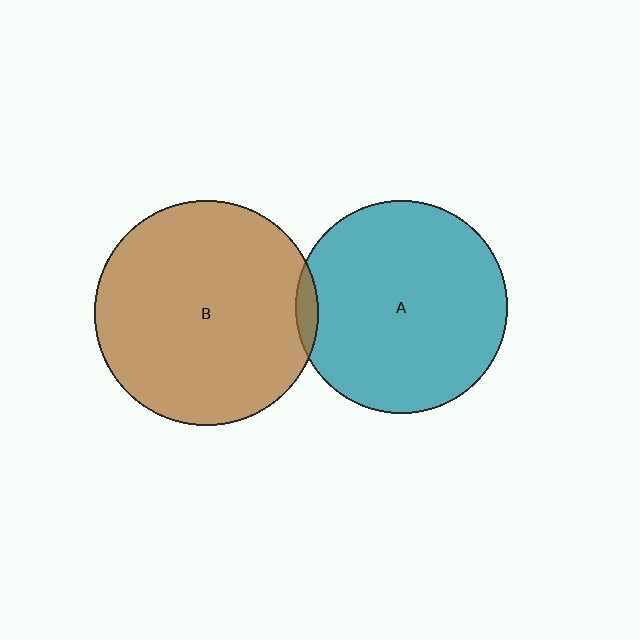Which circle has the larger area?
Circle B (brown).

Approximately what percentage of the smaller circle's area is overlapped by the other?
Approximately 5%.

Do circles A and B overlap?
Yes.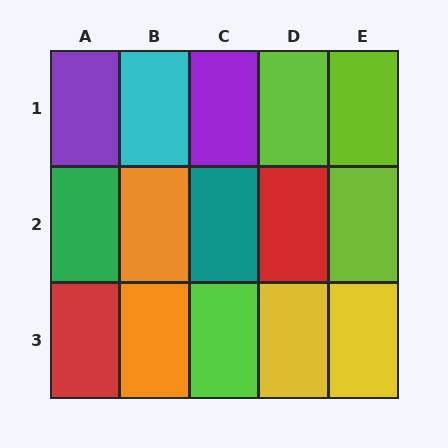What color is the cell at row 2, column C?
Teal.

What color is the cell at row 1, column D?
Lime.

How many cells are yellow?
2 cells are yellow.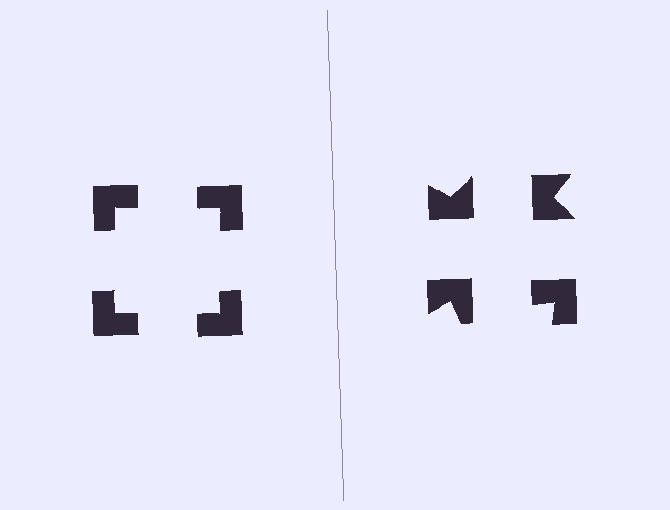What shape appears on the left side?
An illusory square.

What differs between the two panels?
The notched squares are positioned identically on both sides; only the wedge orientations differ. On the left they align to a square; on the right they are misaligned.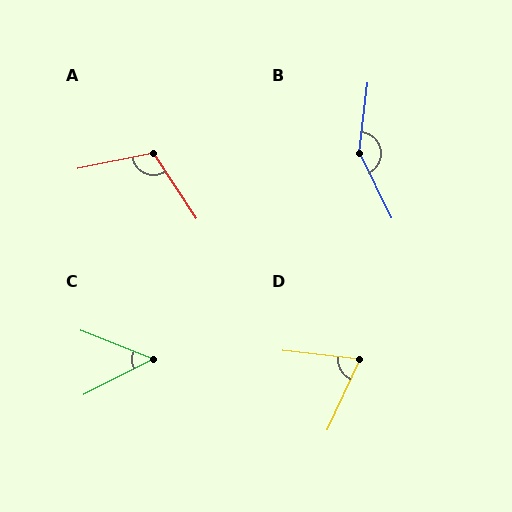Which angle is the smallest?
C, at approximately 48 degrees.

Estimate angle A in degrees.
Approximately 111 degrees.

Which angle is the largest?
B, at approximately 147 degrees.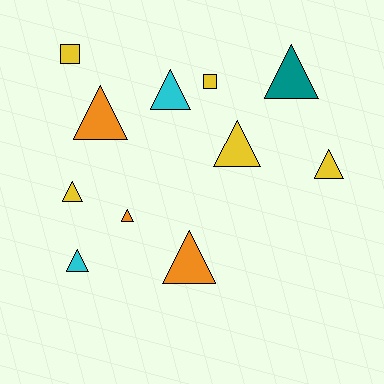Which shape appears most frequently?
Triangle, with 9 objects.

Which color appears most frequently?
Yellow, with 5 objects.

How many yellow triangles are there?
There are 3 yellow triangles.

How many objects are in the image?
There are 11 objects.